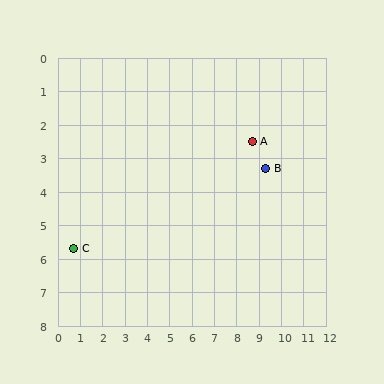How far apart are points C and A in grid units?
Points C and A are about 8.6 grid units apart.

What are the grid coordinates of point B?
Point B is at approximately (9.3, 3.3).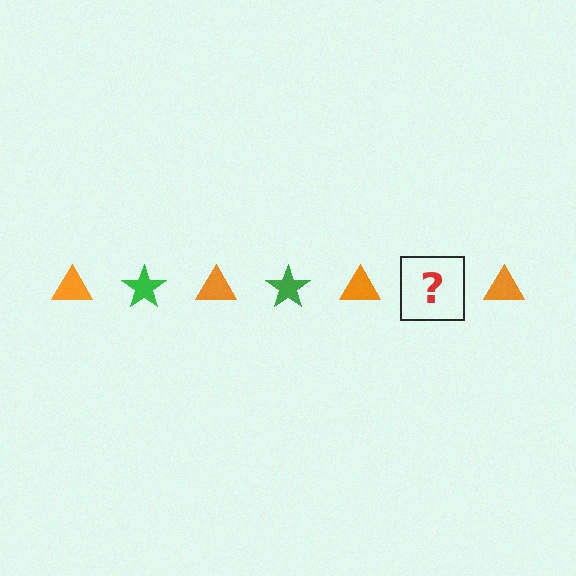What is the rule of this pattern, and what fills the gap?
The rule is that the pattern alternates between orange triangle and green star. The gap should be filled with a green star.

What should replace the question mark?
The question mark should be replaced with a green star.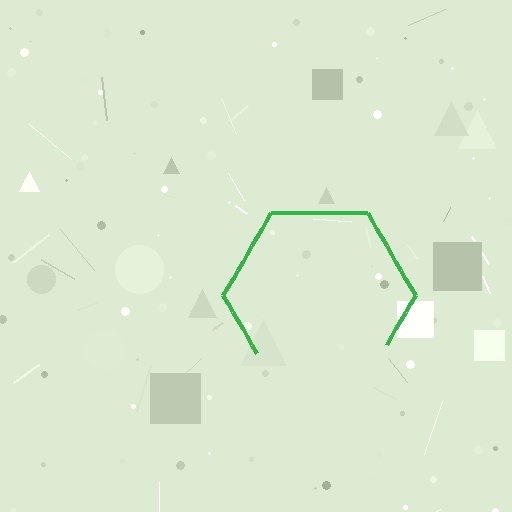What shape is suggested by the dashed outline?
The dashed outline suggests a hexagon.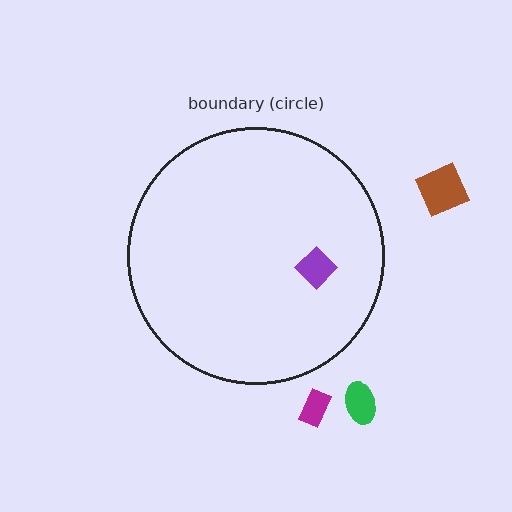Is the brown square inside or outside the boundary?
Outside.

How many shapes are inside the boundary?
1 inside, 3 outside.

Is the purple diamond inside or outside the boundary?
Inside.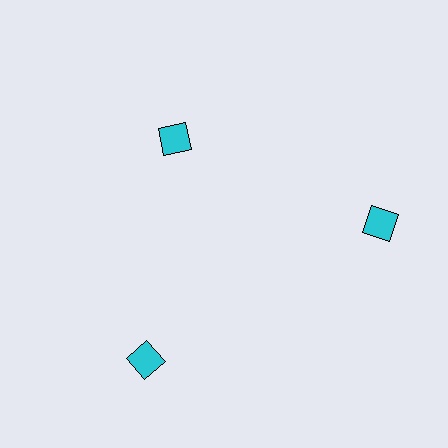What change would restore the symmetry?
The symmetry would be restored by moving it outward, back onto the ring so that all 3 squares sit at equal angles and equal distance from the center.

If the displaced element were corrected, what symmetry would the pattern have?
It would have 3-fold rotational symmetry — the pattern would map onto itself every 120 degrees.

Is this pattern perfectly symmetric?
No. The 3 cyan squares are arranged in a ring, but one element near the 11 o'clock position is pulled inward toward the center, breaking the 3-fold rotational symmetry.